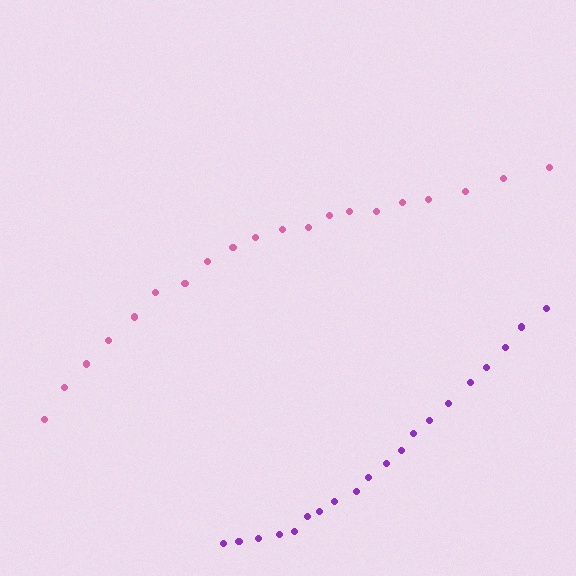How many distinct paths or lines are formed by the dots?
There are 2 distinct paths.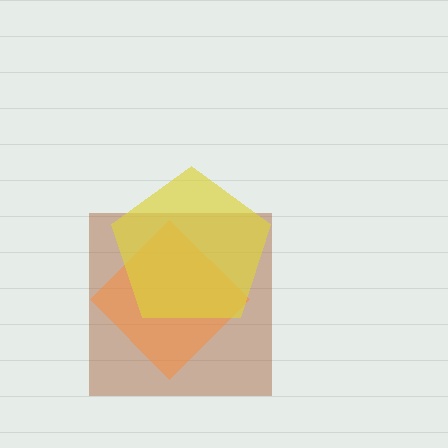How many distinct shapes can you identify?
There are 3 distinct shapes: a brown square, an orange diamond, a yellow pentagon.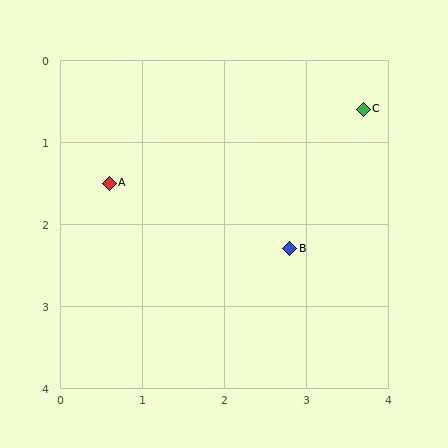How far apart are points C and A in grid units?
Points C and A are about 3.2 grid units apart.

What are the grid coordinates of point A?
Point A is at approximately (0.6, 1.5).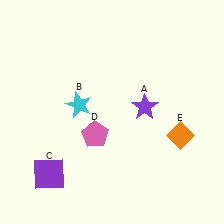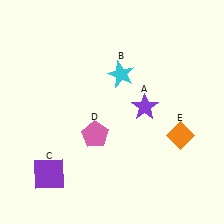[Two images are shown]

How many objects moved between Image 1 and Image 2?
1 object moved between the two images.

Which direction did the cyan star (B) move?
The cyan star (B) moved right.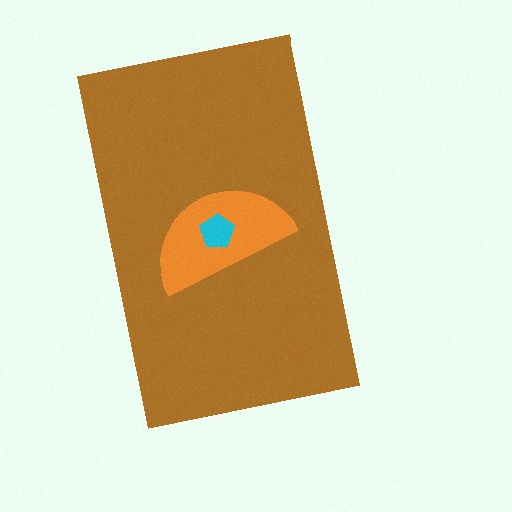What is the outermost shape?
The brown rectangle.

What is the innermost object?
The cyan pentagon.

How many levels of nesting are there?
3.